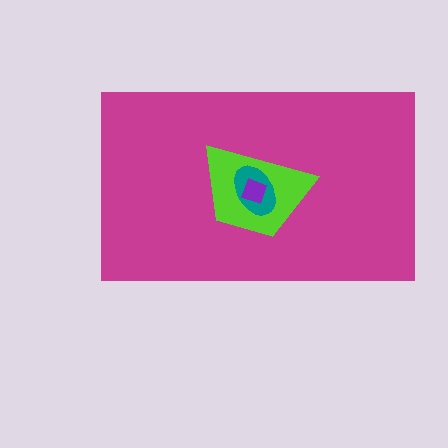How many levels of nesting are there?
4.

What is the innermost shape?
The purple diamond.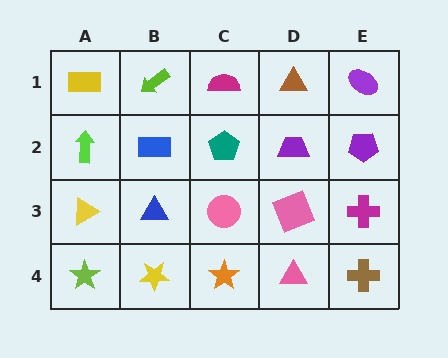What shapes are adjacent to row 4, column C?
A pink circle (row 3, column C), a yellow star (row 4, column B), a pink triangle (row 4, column D).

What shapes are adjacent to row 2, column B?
A lime arrow (row 1, column B), a blue triangle (row 3, column B), a lime arrow (row 2, column A), a teal pentagon (row 2, column C).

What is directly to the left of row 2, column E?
A purple trapezoid.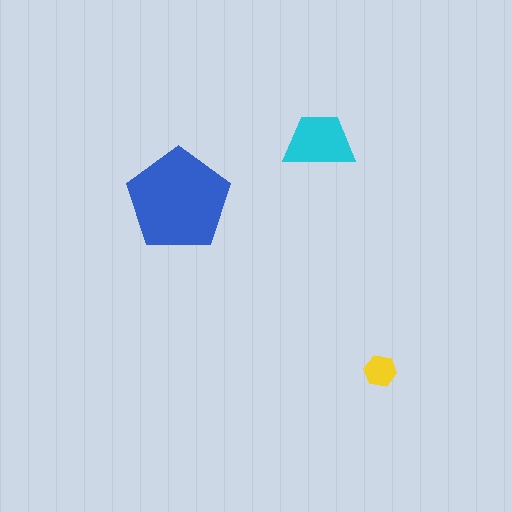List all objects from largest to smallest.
The blue pentagon, the cyan trapezoid, the yellow hexagon.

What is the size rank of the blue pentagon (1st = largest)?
1st.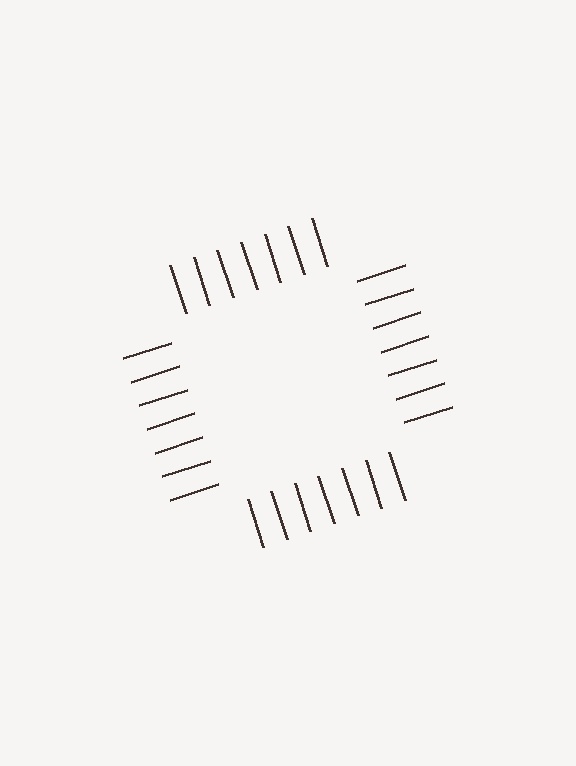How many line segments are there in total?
28 — 7 along each of the 4 edges.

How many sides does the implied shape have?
4 sides — the line-ends trace a square.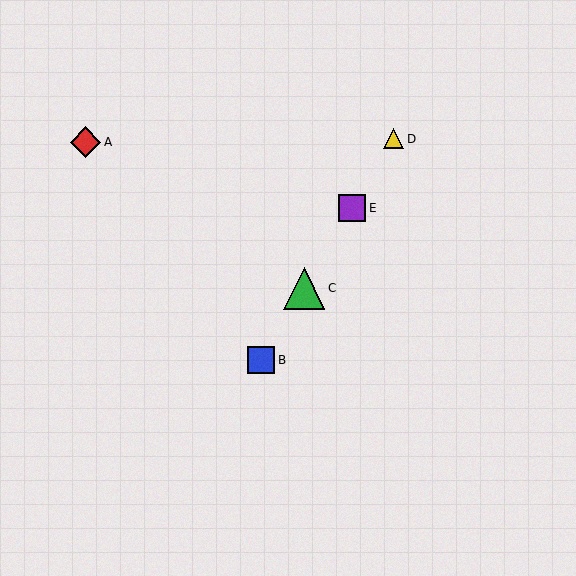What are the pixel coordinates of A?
Object A is at (85, 142).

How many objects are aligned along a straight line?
4 objects (B, C, D, E) are aligned along a straight line.